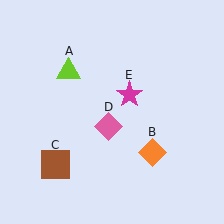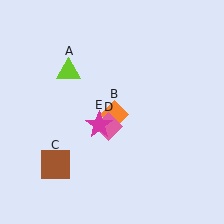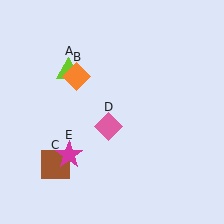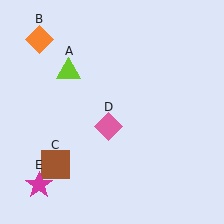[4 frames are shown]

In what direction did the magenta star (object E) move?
The magenta star (object E) moved down and to the left.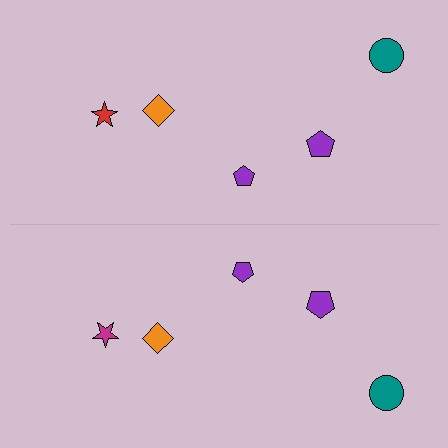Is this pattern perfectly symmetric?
No, the pattern is not perfectly symmetric. The magenta star on the bottom side breaks the symmetry — its mirror counterpart is red.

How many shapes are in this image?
There are 10 shapes in this image.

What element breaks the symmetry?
The magenta star on the bottom side breaks the symmetry — its mirror counterpart is red.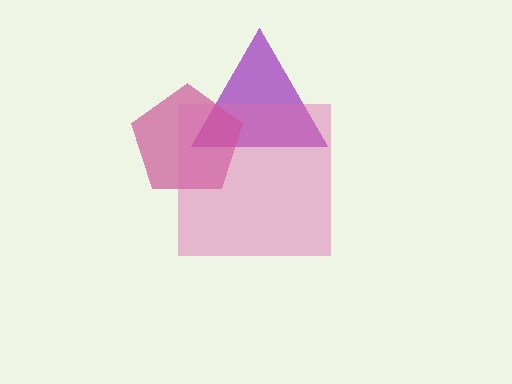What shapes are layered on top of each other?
The layered shapes are: a purple triangle, a magenta pentagon, a pink square.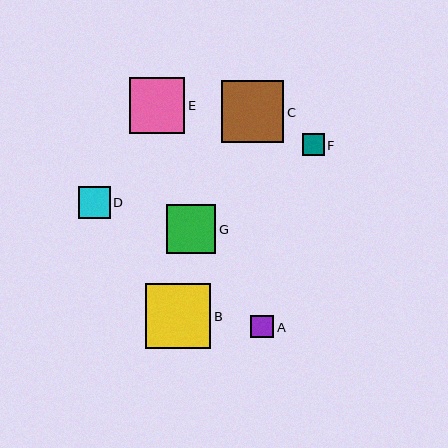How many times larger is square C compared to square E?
Square C is approximately 1.1 times the size of square E.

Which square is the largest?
Square B is the largest with a size of approximately 65 pixels.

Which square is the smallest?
Square F is the smallest with a size of approximately 22 pixels.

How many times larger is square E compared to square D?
Square E is approximately 1.7 times the size of square D.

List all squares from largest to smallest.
From largest to smallest: B, C, E, G, D, A, F.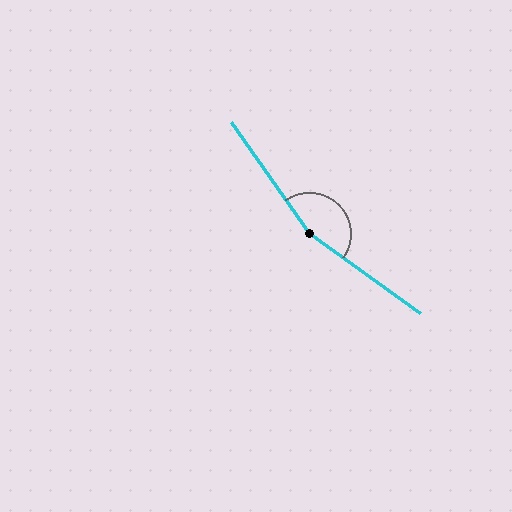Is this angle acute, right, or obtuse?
It is obtuse.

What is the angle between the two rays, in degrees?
Approximately 161 degrees.